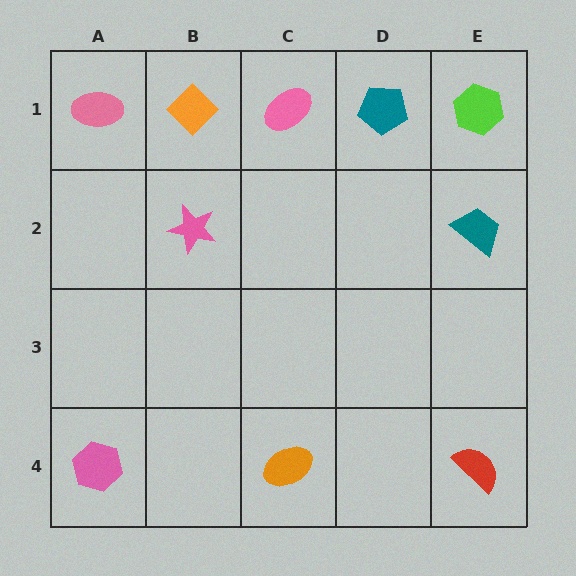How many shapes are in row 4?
3 shapes.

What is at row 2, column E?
A teal trapezoid.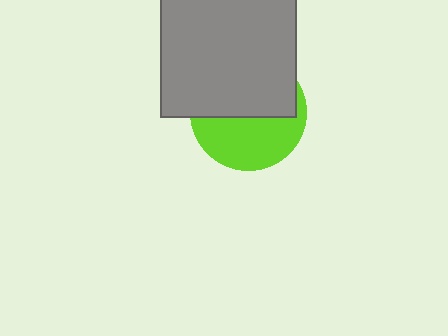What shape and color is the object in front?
The object in front is a gray rectangle.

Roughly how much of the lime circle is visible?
About half of it is visible (roughly 47%).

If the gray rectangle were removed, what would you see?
You would see the complete lime circle.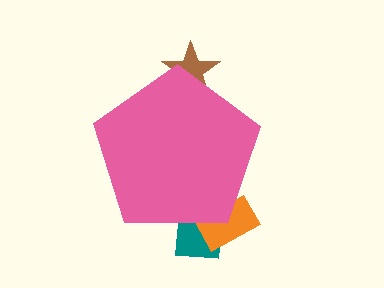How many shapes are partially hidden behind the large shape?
3 shapes are partially hidden.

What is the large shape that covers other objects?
A pink pentagon.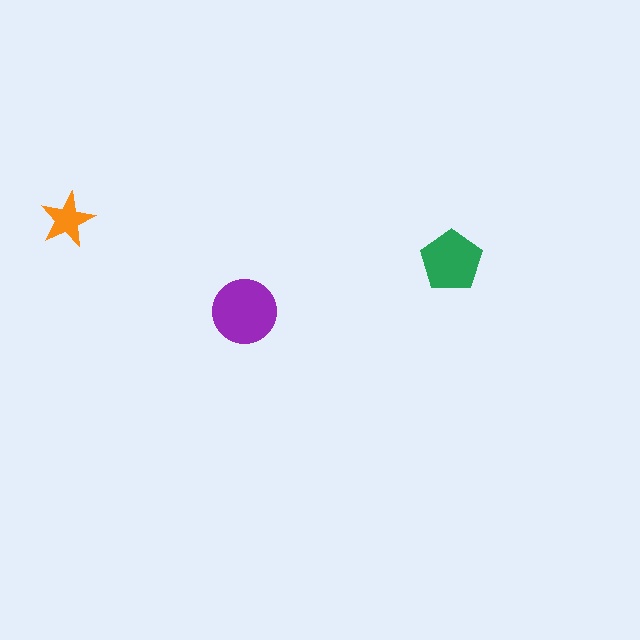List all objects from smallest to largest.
The orange star, the green pentagon, the purple circle.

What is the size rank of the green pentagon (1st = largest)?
2nd.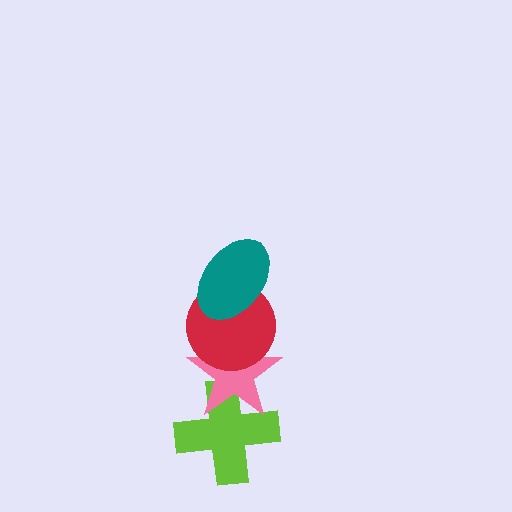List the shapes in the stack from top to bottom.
From top to bottom: the teal ellipse, the red circle, the pink star, the lime cross.